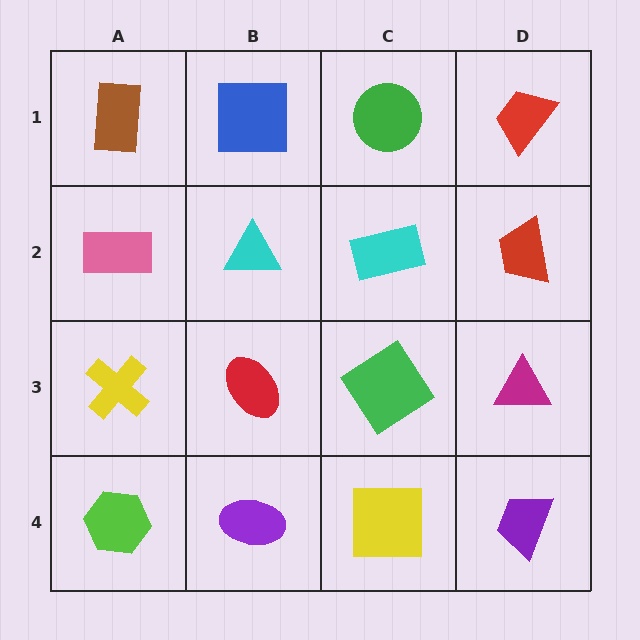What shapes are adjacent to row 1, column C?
A cyan rectangle (row 2, column C), a blue square (row 1, column B), a red trapezoid (row 1, column D).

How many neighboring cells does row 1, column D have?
2.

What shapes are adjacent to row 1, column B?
A cyan triangle (row 2, column B), a brown rectangle (row 1, column A), a green circle (row 1, column C).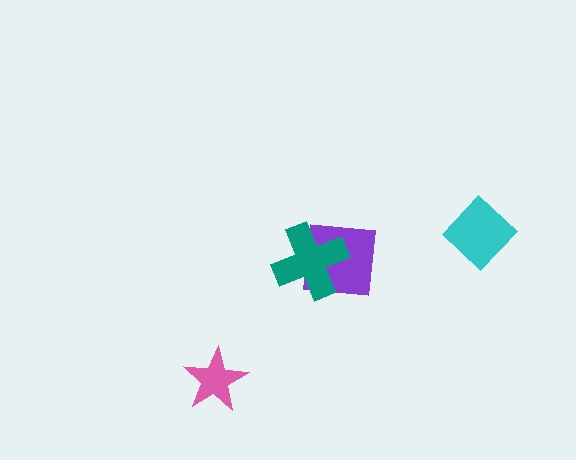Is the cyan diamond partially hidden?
No, no other shape covers it.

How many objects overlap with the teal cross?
1 object overlaps with the teal cross.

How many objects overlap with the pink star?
0 objects overlap with the pink star.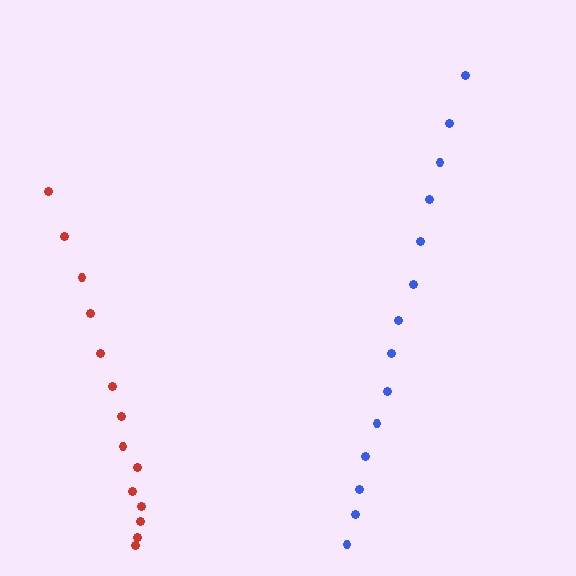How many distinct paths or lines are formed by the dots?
There are 2 distinct paths.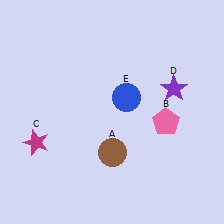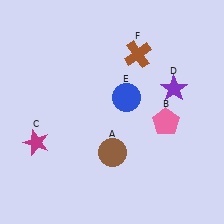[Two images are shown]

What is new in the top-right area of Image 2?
A brown cross (F) was added in the top-right area of Image 2.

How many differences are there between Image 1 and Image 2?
There is 1 difference between the two images.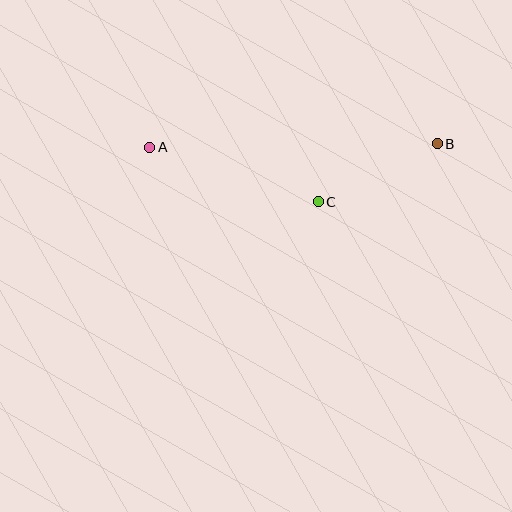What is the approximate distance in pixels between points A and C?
The distance between A and C is approximately 177 pixels.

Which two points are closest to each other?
Points B and C are closest to each other.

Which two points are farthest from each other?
Points A and B are farthest from each other.